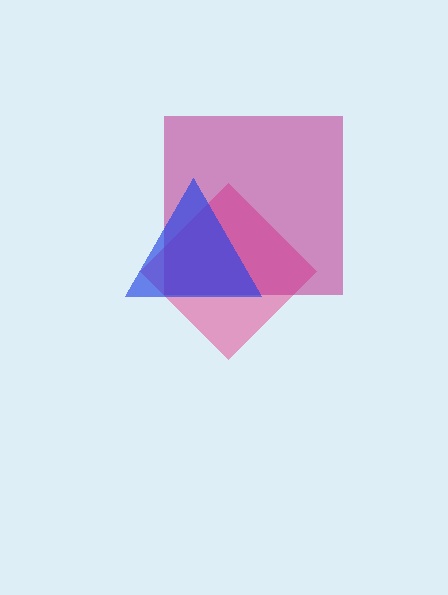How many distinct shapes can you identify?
There are 3 distinct shapes: a pink diamond, a magenta square, a blue triangle.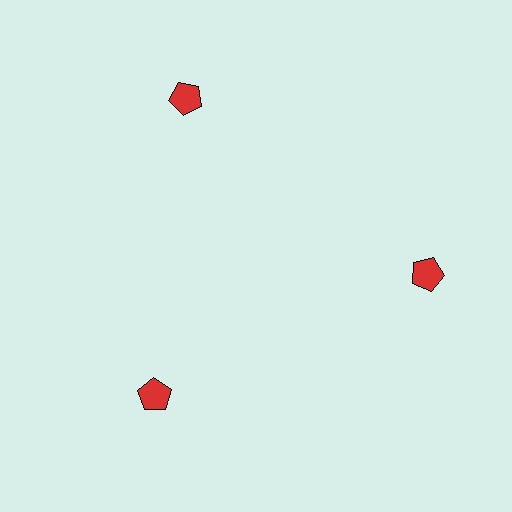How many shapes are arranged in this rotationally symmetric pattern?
There are 3 shapes, arranged in 3 groups of 1.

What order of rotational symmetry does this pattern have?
This pattern has 3-fold rotational symmetry.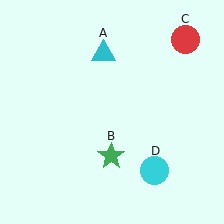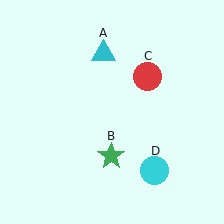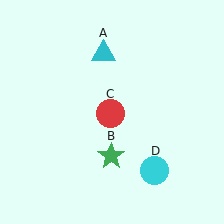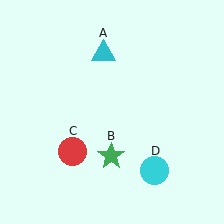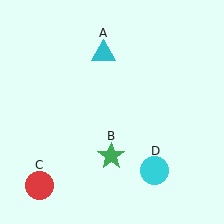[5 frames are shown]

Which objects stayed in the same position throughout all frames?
Cyan triangle (object A) and green star (object B) and cyan circle (object D) remained stationary.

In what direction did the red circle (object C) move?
The red circle (object C) moved down and to the left.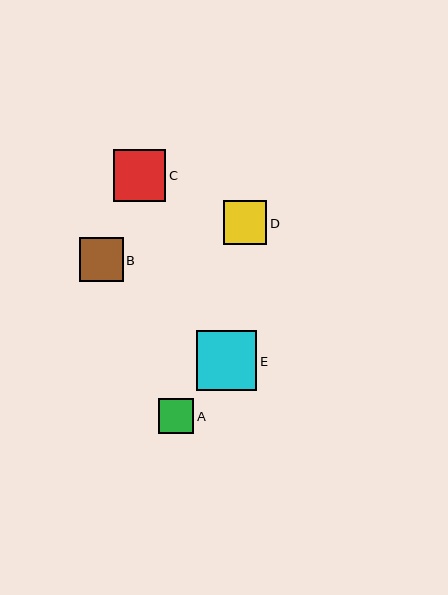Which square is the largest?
Square E is the largest with a size of approximately 60 pixels.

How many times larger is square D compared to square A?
Square D is approximately 1.2 times the size of square A.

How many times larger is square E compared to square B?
Square E is approximately 1.4 times the size of square B.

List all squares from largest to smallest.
From largest to smallest: E, C, B, D, A.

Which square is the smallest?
Square A is the smallest with a size of approximately 35 pixels.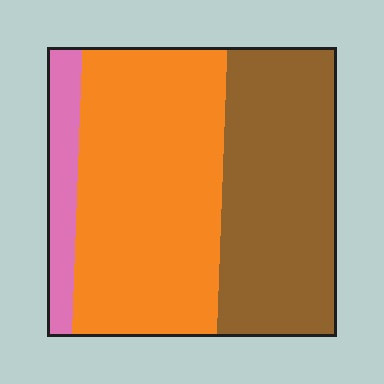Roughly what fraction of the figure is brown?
Brown covers about 40% of the figure.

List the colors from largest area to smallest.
From largest to smallest: orange, brown, pink.